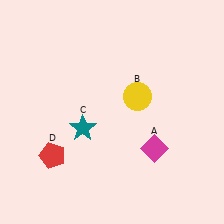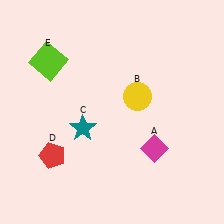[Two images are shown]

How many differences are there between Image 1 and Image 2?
There is 1 difference between the two images.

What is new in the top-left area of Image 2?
A lime square (E) was added in the top-left area of Image 2.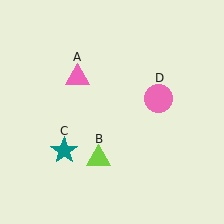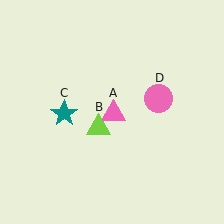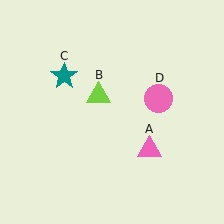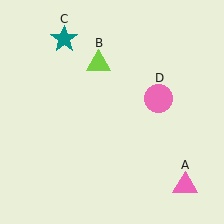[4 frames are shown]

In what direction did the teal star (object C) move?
The teal star (object C) moved up.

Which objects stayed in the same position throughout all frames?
Pink circle (object D) remained stationary.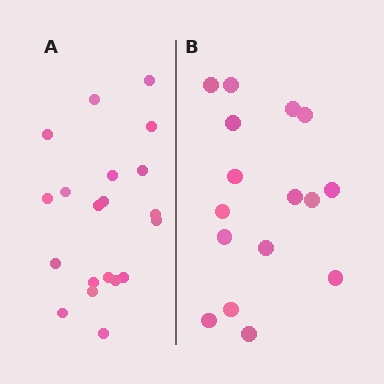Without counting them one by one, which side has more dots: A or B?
Region A (the left region) has more dots.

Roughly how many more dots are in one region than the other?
Region A has about 4 more dots than region B.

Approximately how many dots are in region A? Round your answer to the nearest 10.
About 20 dots.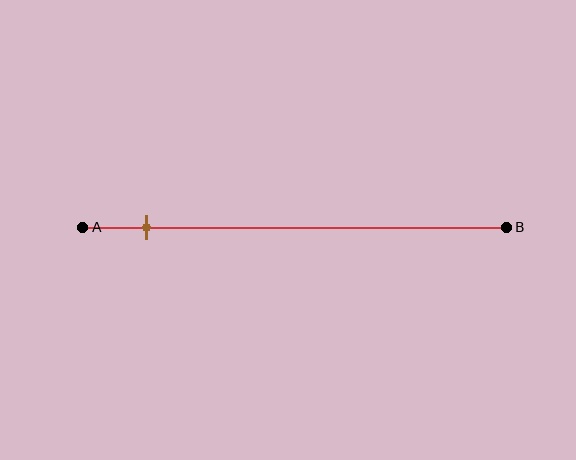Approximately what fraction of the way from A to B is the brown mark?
The brown mark is approximately 15% of the way from A to B.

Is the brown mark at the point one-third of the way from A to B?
No, the mark is at about 15% from A, not at the 33% one-third point.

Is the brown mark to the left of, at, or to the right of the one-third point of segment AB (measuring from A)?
The brown mark is to the left of the one-third point of segment AB.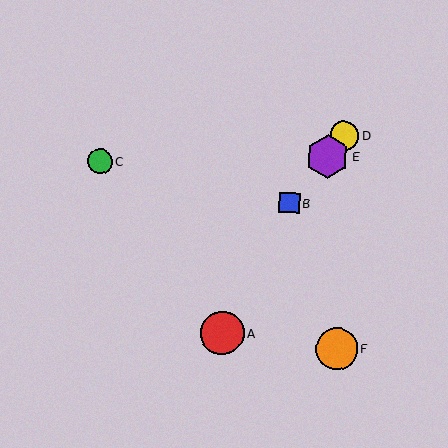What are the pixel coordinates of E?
Object E is at (327, 157).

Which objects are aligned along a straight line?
Objects B, D, E are aligned along a straight line.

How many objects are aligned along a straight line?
3 objects (B, D, E) are aligned along a straight line.